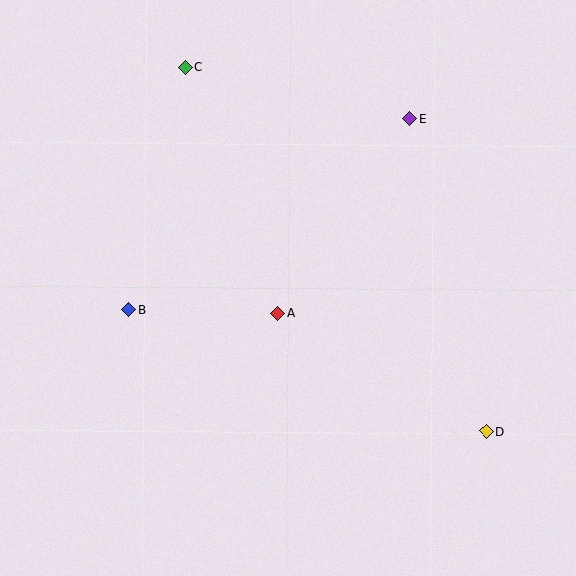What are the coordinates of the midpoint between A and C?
The midpoint between A and C is at (231, 190).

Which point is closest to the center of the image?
Point A at (277, 313) is closest to the center.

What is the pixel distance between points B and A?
The distance between B and A is 149 pixels.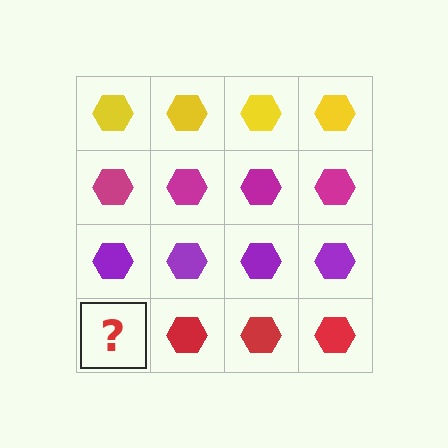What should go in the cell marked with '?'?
The missing cell should contain a red hexagon.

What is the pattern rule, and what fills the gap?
The rule is that each row has a consistent color. The gap should be filled with a red hexagon.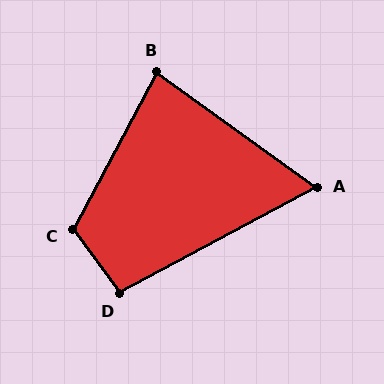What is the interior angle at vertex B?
Approximately 82 degrees (acute).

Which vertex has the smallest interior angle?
A, at approximately 64 degrees.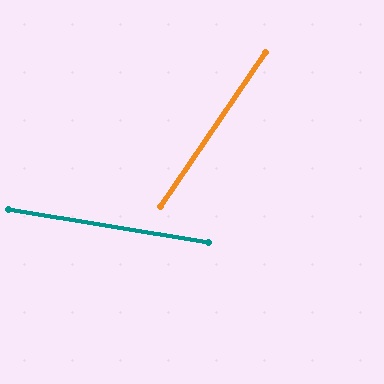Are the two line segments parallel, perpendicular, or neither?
Neither parallel nor perpendicular — they differ by about 65°.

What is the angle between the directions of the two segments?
Approximately 65 degrees.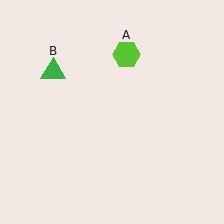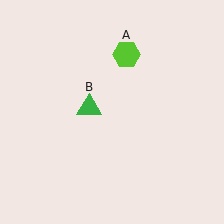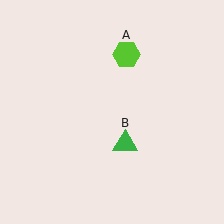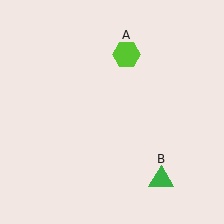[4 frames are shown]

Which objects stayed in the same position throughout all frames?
Lime hexagon (object A) remained stationary.